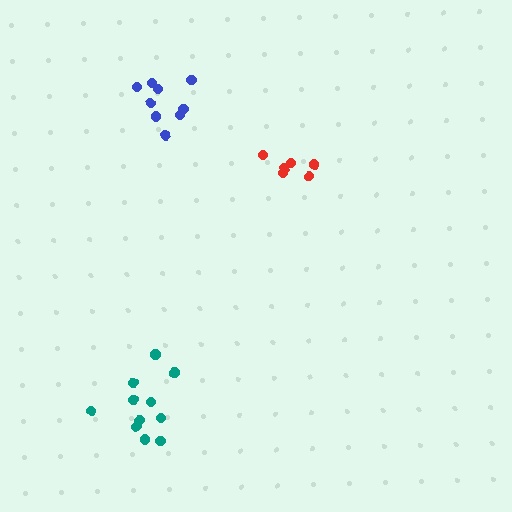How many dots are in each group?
Group 1: 6 dots, Group 2: 9 dots, Group 3: 11 dots (26 total).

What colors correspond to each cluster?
The clusters are colored: red, blue, teal.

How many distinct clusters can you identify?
There are 3 distinct clusters.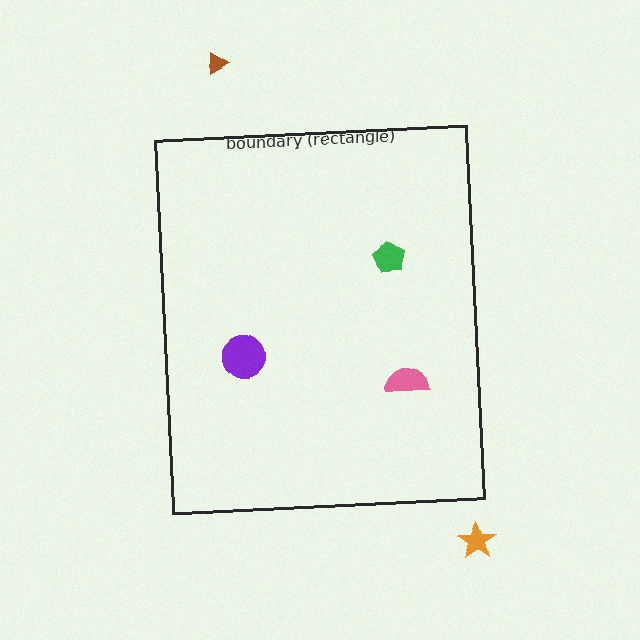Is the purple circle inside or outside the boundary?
Inside.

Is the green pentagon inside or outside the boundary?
Inside.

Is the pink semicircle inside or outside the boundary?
Inside.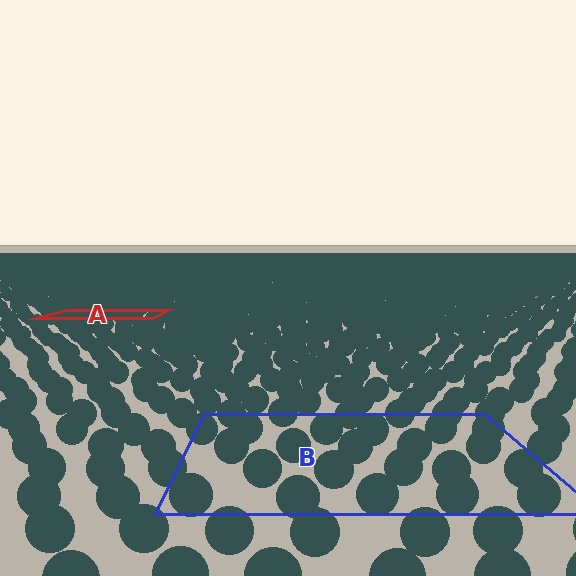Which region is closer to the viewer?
Region B is closer. The texture elements there are larger and more spread out.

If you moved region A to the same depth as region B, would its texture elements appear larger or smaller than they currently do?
They would appear larger. At a closer depth, the same texture elements are projected at a bigger on-screen size.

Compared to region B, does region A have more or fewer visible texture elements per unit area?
Region A has more texture elements per unit area — they are packed more densely because it is farther away.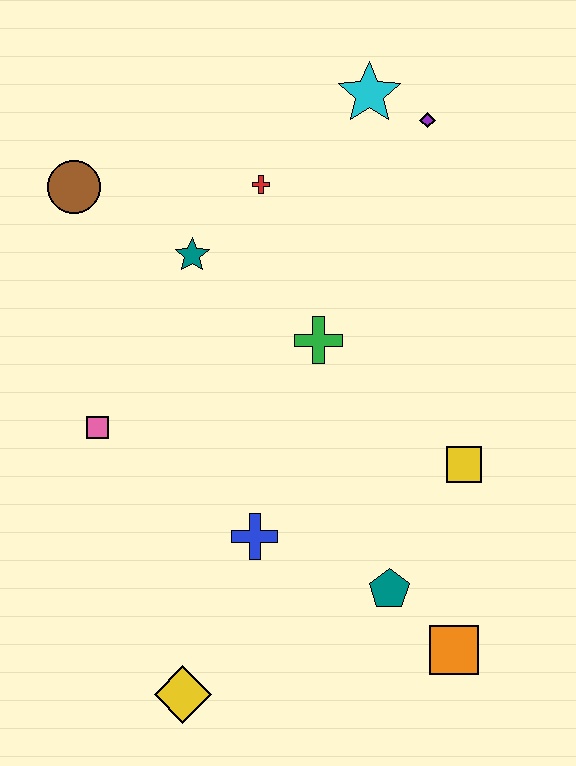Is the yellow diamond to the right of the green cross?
No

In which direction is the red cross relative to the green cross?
The red cross is above the green cross.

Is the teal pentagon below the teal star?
Yes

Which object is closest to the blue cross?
The teal pentagon is closest to the blue cross.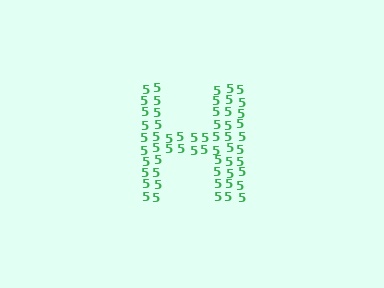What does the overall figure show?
The overall figure shows the letter H.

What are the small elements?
The small elements are digit 5's.